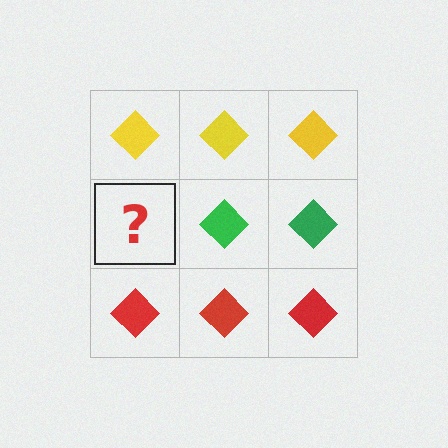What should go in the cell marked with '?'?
The missing cell should contain a green diamond.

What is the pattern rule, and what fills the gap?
The rule is that each row has a consistent color. The gap should be filled with a green diamond.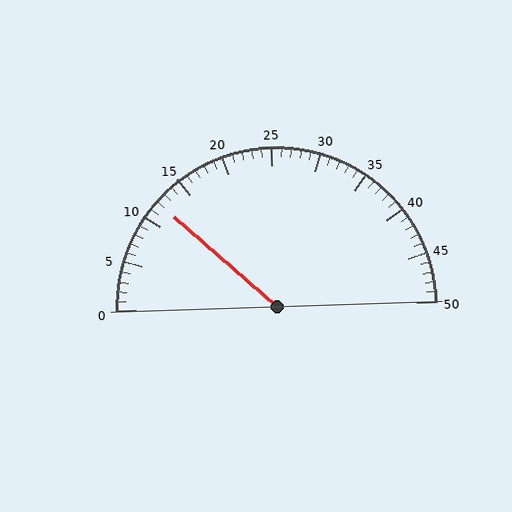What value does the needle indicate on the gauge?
The needle indicates approximately 12.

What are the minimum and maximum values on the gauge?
The gauge ranges from 0 to 50.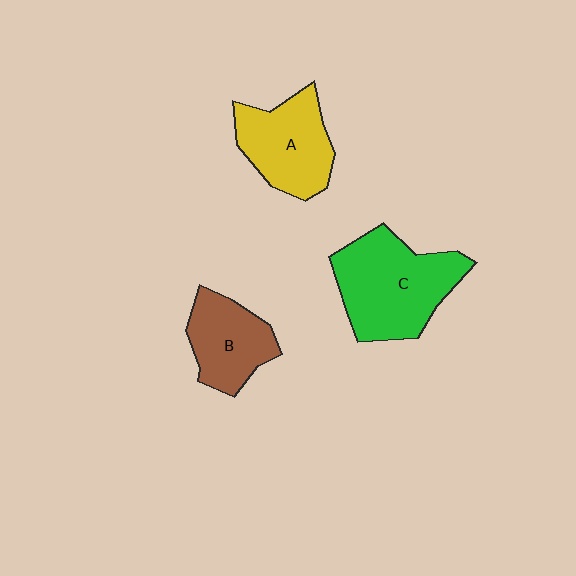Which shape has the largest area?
Shape C (green).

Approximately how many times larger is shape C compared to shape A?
Approximately 1.3 times.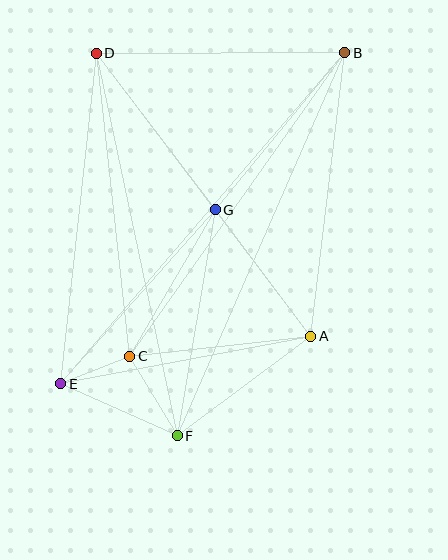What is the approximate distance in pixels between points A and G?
The distance between A and G is approximately 158 pixels.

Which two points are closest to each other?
Points C and E are closest to each other.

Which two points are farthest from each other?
Points B and E are farthest from each other.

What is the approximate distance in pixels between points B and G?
The distance between B and G is approximately 203 pixels.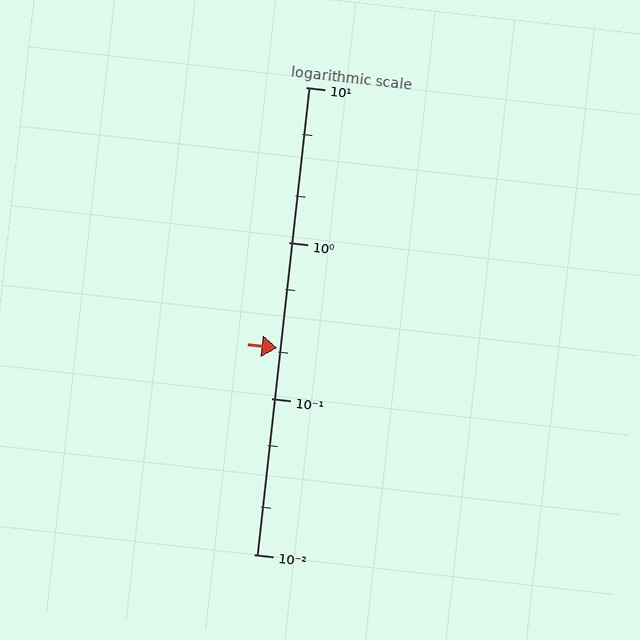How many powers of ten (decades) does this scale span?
The scale spans 3 decades, from 0.01 to 10.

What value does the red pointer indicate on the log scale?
The pointer indicates approximately 0.21.